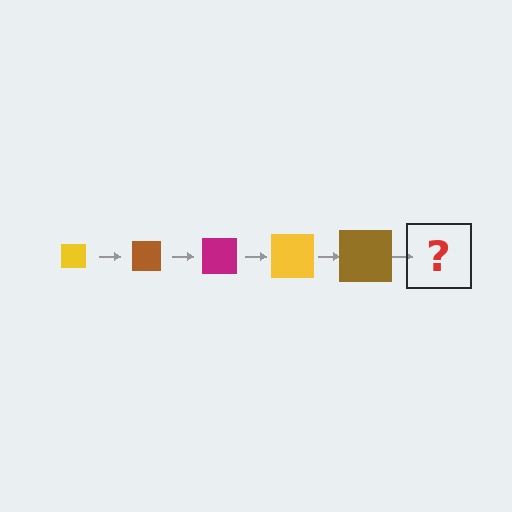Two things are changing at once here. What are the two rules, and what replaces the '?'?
The two rules are that the square grows larger each step and the color cycles through yellow, brown, and magenta. The '?' should be a magenta square, larger than the previous one.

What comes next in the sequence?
The next element should be a magenta square, larger than the previous one.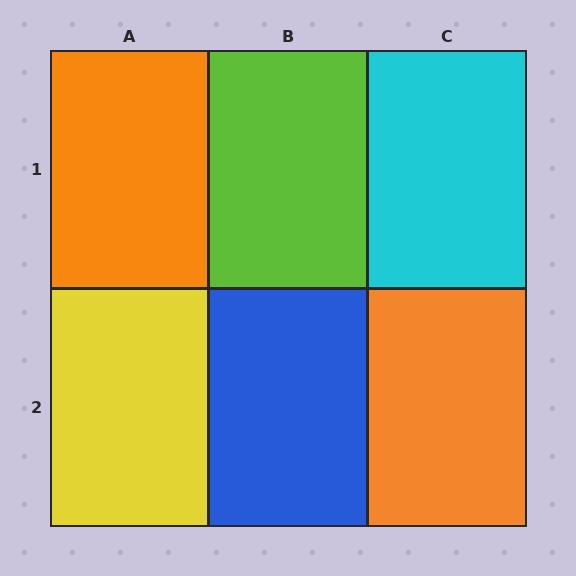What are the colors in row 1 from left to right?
Orange, lime, cyan.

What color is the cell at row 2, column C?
Orange.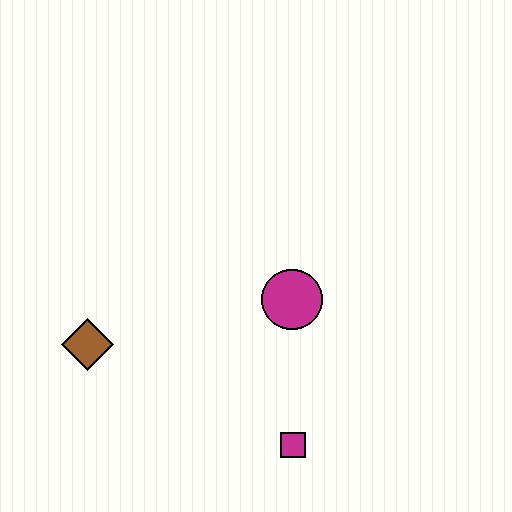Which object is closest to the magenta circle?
The magenta square is closest to the magenta circle.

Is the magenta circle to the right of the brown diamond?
Yes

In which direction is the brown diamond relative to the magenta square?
The brown diamond is to the left of the magenta square.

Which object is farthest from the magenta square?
The brown diamond is farthest from the magenta square.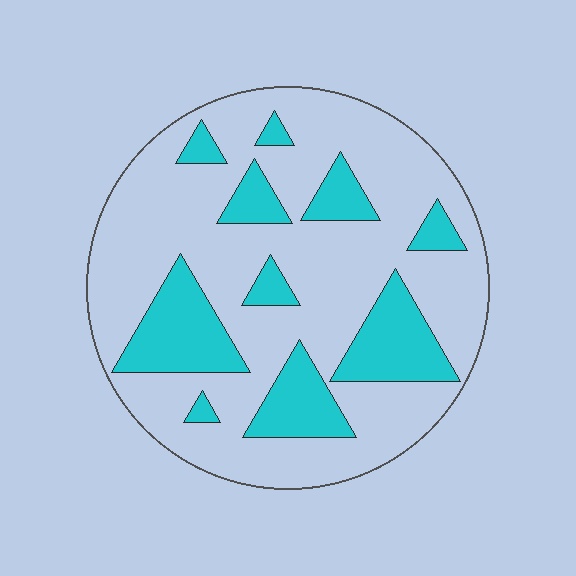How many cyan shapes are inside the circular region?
10.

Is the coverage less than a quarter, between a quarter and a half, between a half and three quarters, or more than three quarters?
Between a quarter and a half.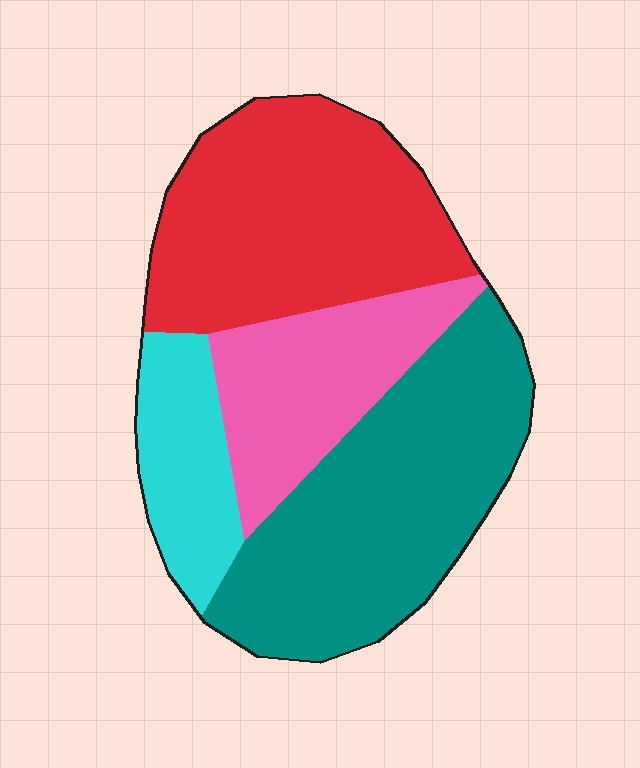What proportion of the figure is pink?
Pink covers 19% of the figure.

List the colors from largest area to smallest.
From largest to smallest: teal, red, pink, cyan.